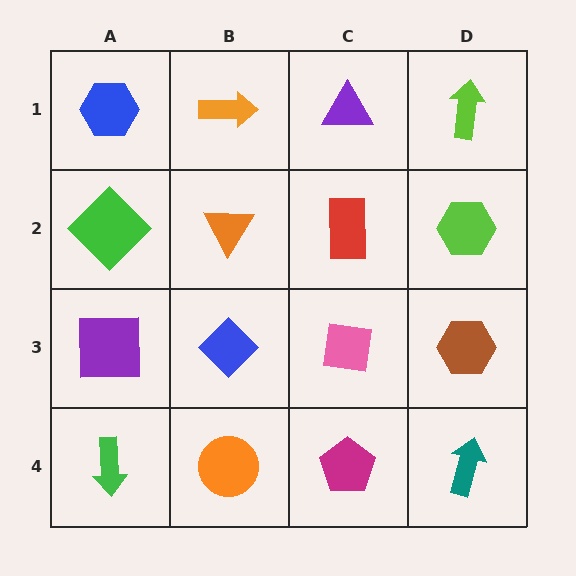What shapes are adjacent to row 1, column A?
A green diamond (row 2, column A), an orange arrow (row 1, column B).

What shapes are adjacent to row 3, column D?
A lime hexagon (row 2, column D), a teal arrow (row 4, column D), a pink square (row 3, column C).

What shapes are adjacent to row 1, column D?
A lime hexagon (row 2, column D), a purple triangle (row 1, column C).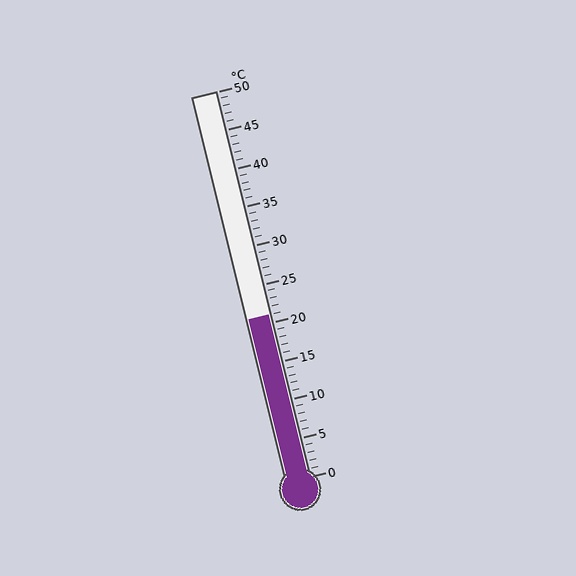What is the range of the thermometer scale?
The thermometer scale ranges from 0°C to 50°C.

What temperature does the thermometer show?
The thermometer shows approximately 21°C.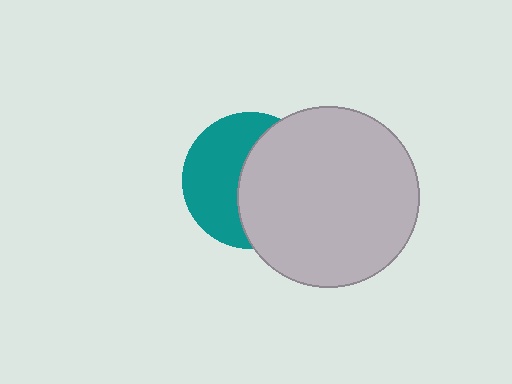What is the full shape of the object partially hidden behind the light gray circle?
The partially hidden object is a teal circle.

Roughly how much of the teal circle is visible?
About half of it is visible (roughly 48%).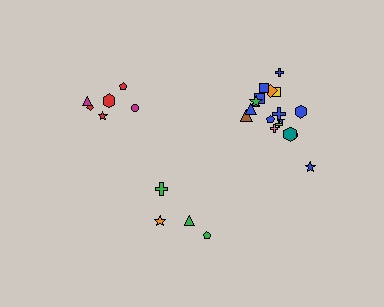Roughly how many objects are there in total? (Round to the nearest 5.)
Roughly 30 objects in total.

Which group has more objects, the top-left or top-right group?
The top-right group.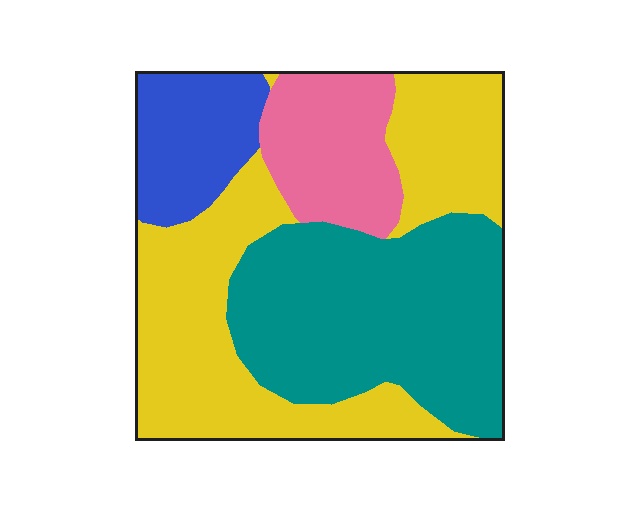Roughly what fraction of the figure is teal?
Teal takes up about one third (1/3) of the figure.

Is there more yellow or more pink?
Yellow.